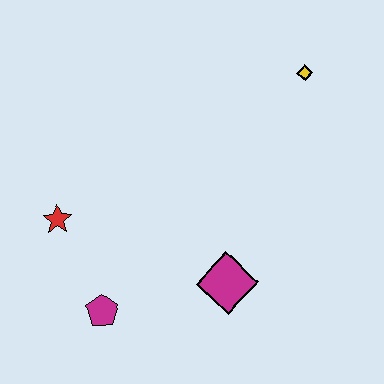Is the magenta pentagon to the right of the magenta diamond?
No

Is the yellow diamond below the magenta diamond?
No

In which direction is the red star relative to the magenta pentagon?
The red star is above the magenta pentagon.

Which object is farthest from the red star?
The yellow diamond is farthest from the red star.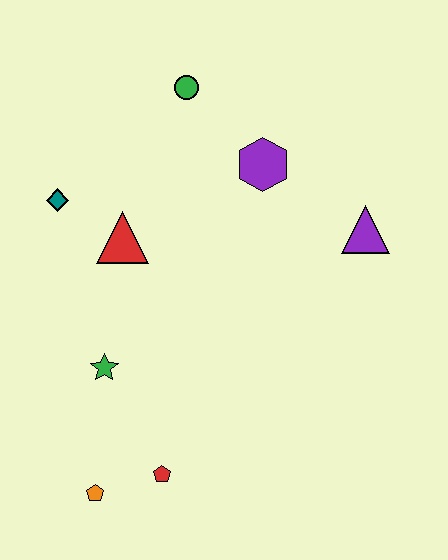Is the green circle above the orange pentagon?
Yes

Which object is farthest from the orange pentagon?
The green circle is farthest from the orange pentagon.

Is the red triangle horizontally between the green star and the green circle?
Yes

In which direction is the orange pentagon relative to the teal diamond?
The orange pentagon is below the teal diamond.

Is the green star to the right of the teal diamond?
Yes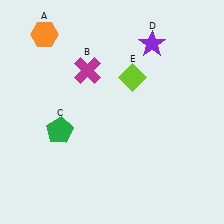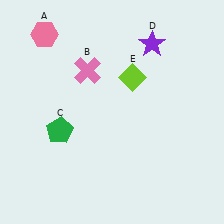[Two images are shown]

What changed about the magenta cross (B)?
In Image 1, B is magenta. In Image 2, it changed to pink.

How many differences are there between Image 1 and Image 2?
There are 2 differences between the two images.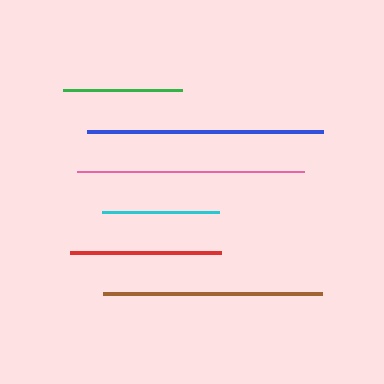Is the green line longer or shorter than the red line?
The red line is longer than the green line.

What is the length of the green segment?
The green segment is approximately 119 pixels long.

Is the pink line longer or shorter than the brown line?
The pink line is longer than the brown line.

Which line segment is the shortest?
The cyan line is the shortest at approximately 117 pixels.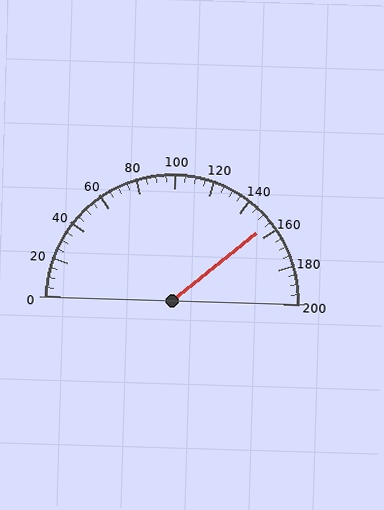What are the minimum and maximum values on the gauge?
The gauge ranges from 0 to 200.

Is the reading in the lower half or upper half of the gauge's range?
The reading is in the upper half of the range (0 to 200).